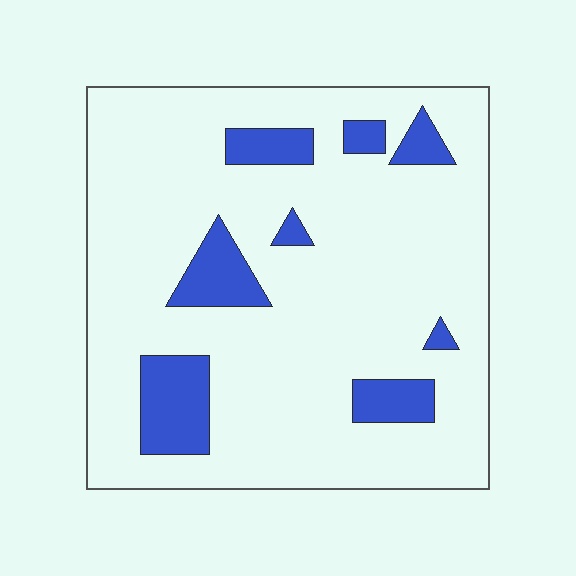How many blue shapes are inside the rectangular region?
8.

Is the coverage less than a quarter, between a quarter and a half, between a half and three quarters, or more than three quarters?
Less than a quarter.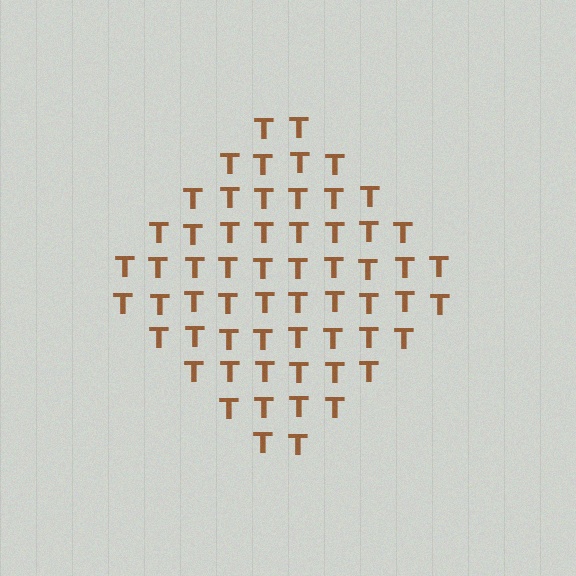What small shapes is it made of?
It is made of small letter T's.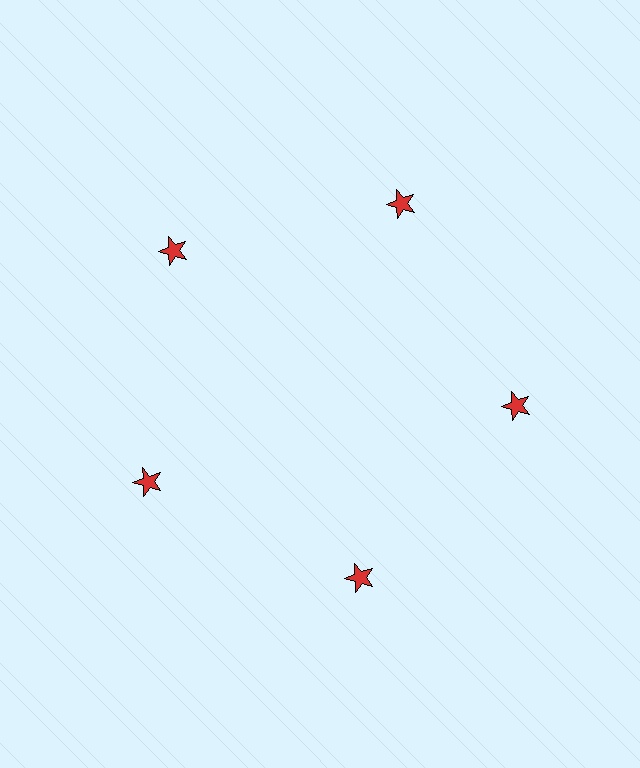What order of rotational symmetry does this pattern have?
This pattern has 5-fold rotational symmetry.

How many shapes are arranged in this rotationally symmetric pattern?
There are 5 shapes, arranged in 5 groups of 1.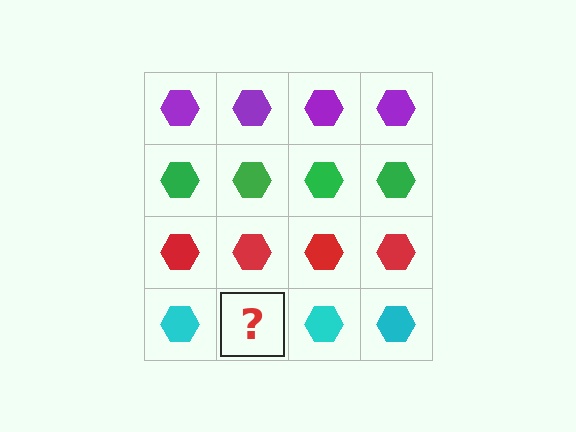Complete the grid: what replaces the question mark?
The question mark should be replaced with a cyan hexagon.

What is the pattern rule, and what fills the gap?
The rule is that each row has a consistent color. The gap should be filled with a cyan hexagon.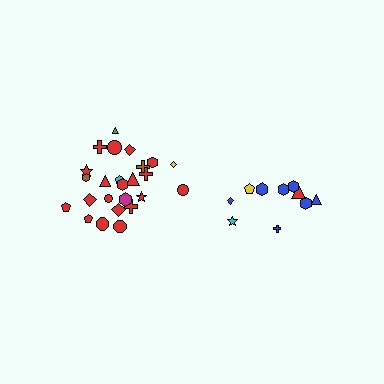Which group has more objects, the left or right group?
The left group.